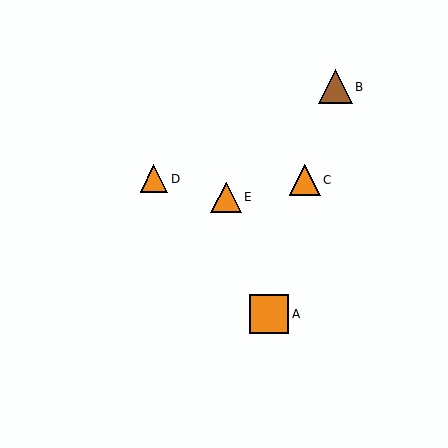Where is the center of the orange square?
The center of the orange square is at (269, 314).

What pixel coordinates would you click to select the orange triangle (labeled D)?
Click at (154, 179) to select the orange triangle D.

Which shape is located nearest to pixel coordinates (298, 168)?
The orange triangle (labeled C) at (305, 180) is nearest to that location.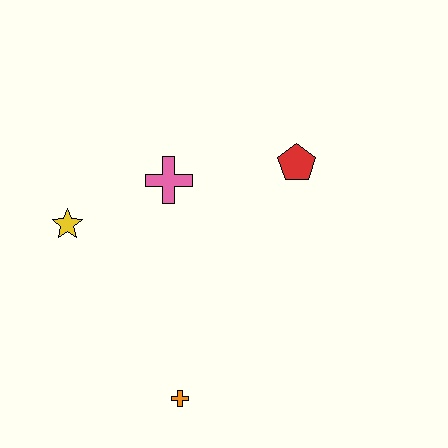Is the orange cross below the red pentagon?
Yes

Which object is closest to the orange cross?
The yellow star is closest to the orange cross.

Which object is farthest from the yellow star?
The red pentagon is farthest from the yellow star.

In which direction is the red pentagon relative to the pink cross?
The red pentagon is to the right of the pink cross.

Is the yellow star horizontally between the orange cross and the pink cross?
No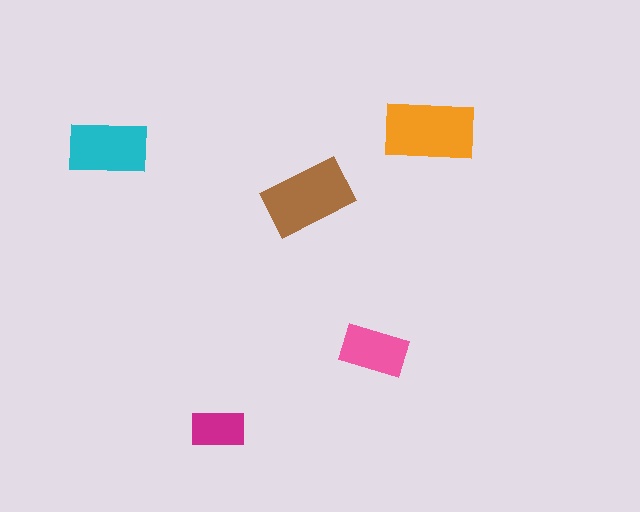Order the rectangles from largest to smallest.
the orange one, the brown one, the cyan one, the pink one, the magenta one.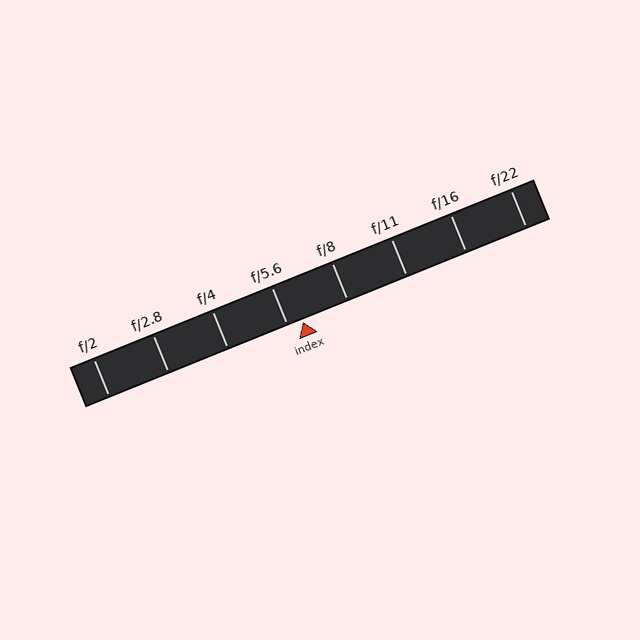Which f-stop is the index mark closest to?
The index mark is closest to f/5.6.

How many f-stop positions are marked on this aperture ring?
There are 8 f-stop positions marked.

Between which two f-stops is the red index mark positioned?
The index mark is between f/5.6 and f/8.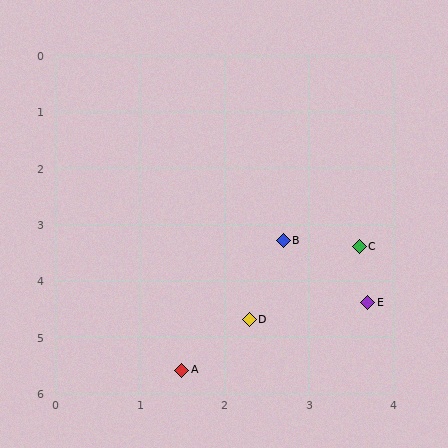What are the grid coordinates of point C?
Point C is at approximately (3.6, 3.4).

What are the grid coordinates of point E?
Point E is at approximately (3.7, 4.4).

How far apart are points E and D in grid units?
Points E and D are about 1.4 grid units apart.